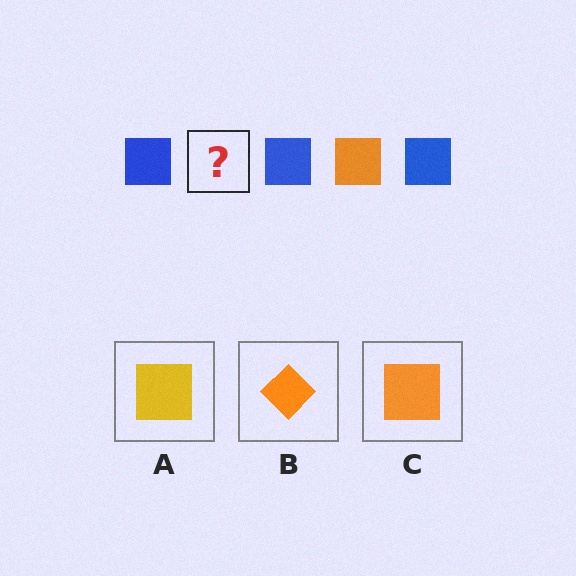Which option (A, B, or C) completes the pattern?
C.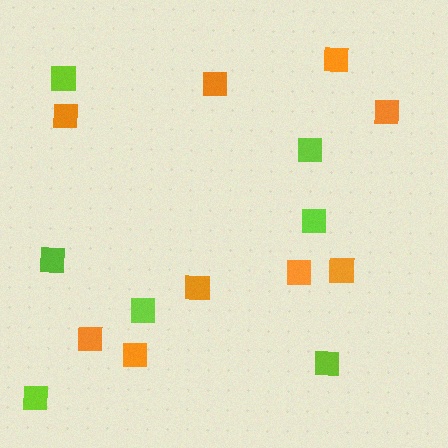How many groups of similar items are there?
There are 2 groups: one group of orange squares (9) and one group of lime squares (7).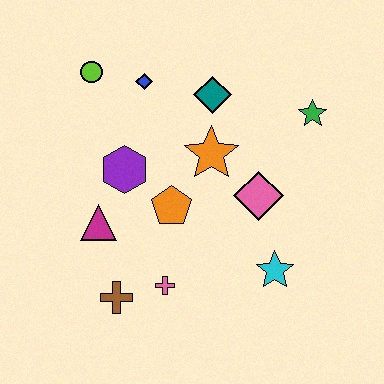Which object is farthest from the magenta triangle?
The green star is farthest from the magenta triangle.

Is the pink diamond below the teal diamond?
Yes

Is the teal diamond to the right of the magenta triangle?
Yes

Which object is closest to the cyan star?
The pink diamond is closest to the cyan star.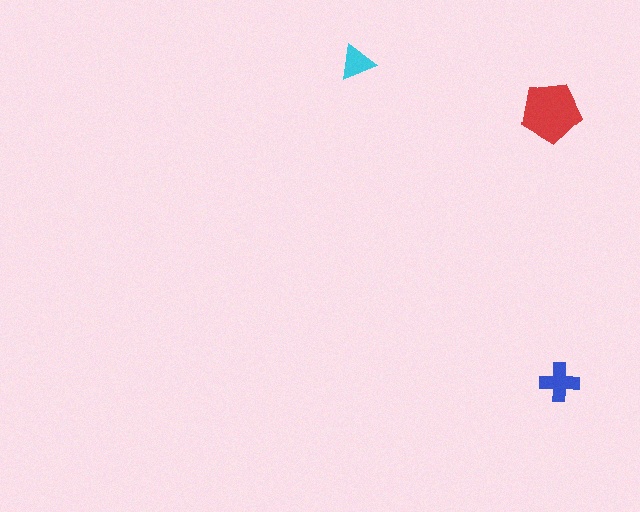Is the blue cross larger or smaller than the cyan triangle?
Larger.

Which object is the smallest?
The cyan triangle.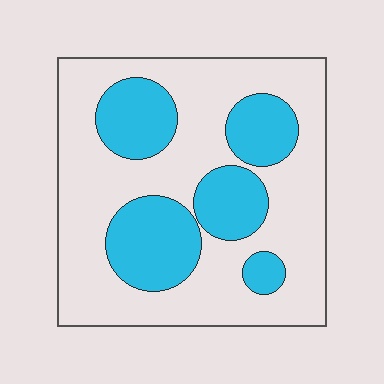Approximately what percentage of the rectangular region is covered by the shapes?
Approximately 30%.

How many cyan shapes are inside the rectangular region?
5.